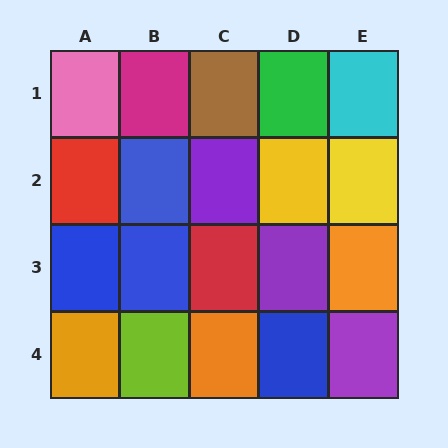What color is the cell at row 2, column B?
Blue.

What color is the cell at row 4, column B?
Lime.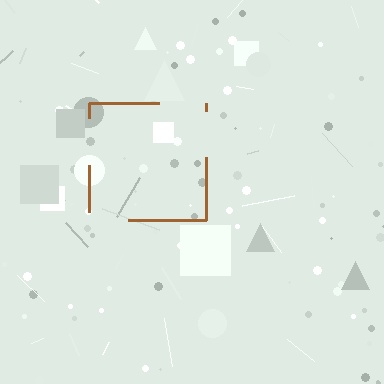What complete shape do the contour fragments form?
The contour fragments form a square.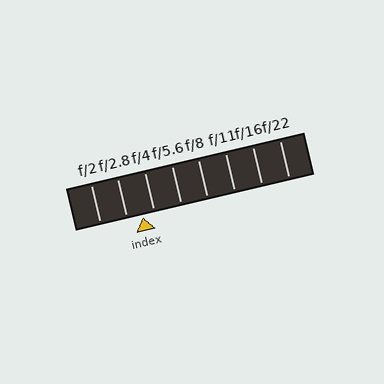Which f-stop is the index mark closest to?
The index mark is closest to f/4.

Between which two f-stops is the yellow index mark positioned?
The index mark is between f/2.8 and f/4.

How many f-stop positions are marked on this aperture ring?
There are 8 f-stop positions marked.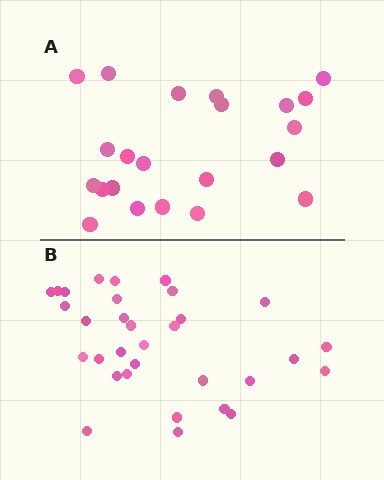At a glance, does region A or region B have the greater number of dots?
Region B (the bottom region) has more dots.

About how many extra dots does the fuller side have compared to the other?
Region B has roughly 10 or so more dots than region A.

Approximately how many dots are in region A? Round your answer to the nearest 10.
About 20 dots. (The exact count is 22, which rounds to 20.)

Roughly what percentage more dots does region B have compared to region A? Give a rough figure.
About 45% more.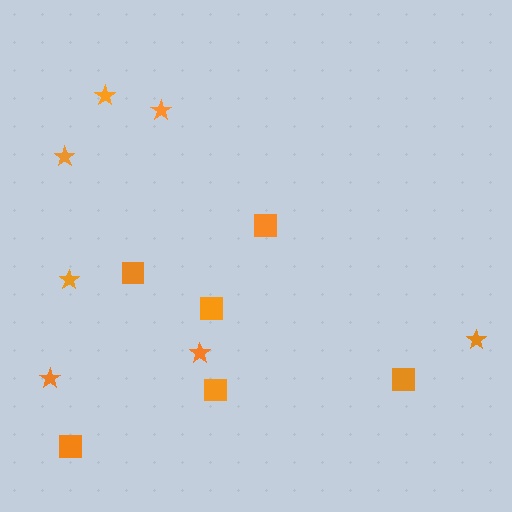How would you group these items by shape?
There are 2 groups: one group of stars (7) and one group of squares (6).